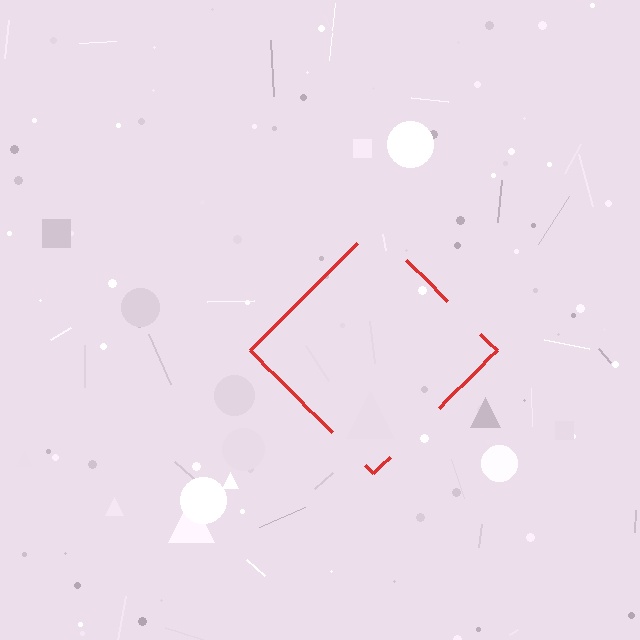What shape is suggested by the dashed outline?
The dashed outline suggests a diamond.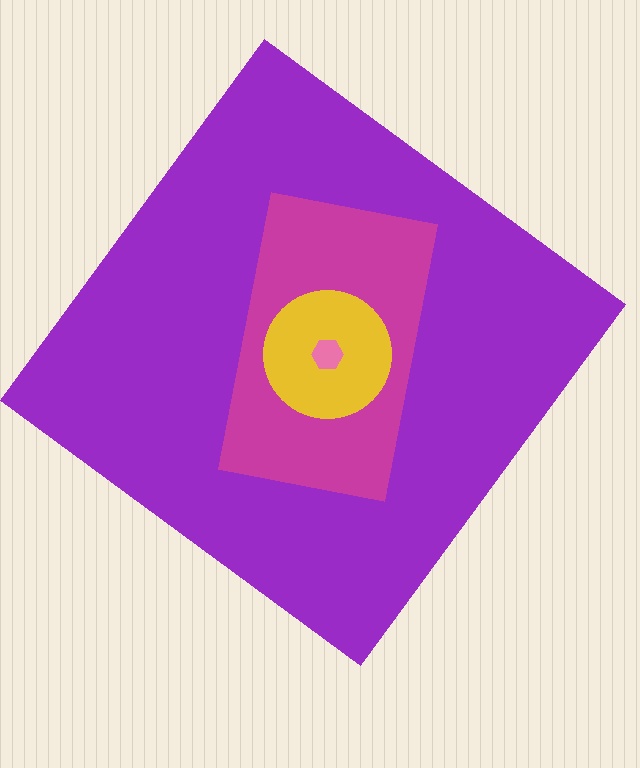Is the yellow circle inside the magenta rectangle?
Yes.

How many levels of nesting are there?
4.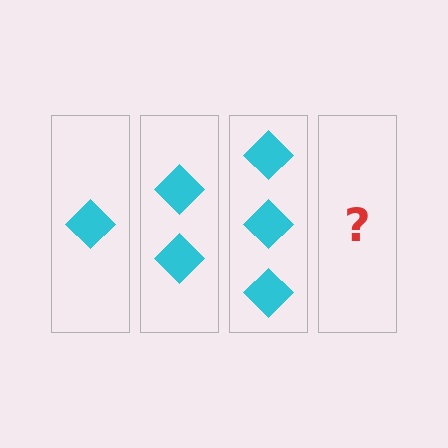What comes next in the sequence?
The next element should be 4 diamonds.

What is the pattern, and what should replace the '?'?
The pattern is that each step adds one more diamond. The '?' should be 4 diamonds.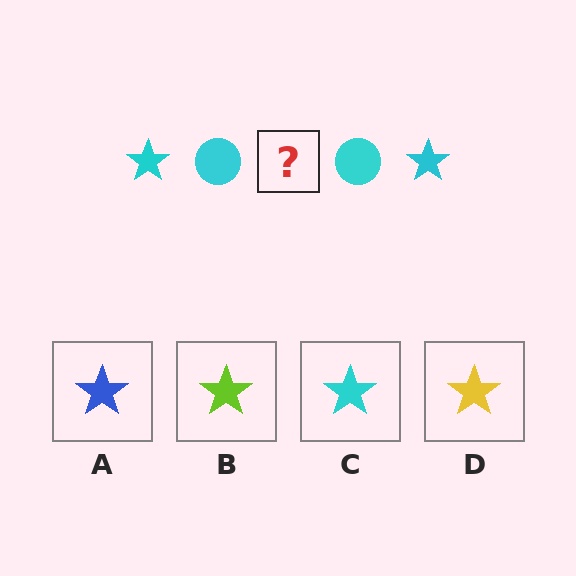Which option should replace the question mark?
Option C.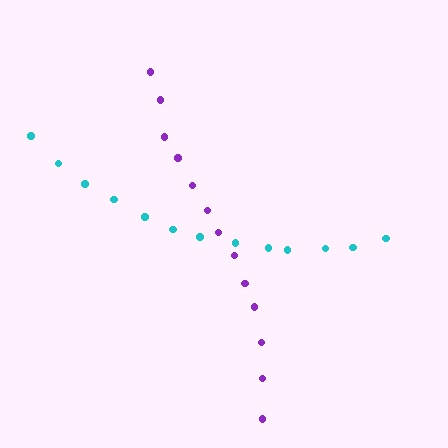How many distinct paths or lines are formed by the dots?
There are 2 distinct paths.